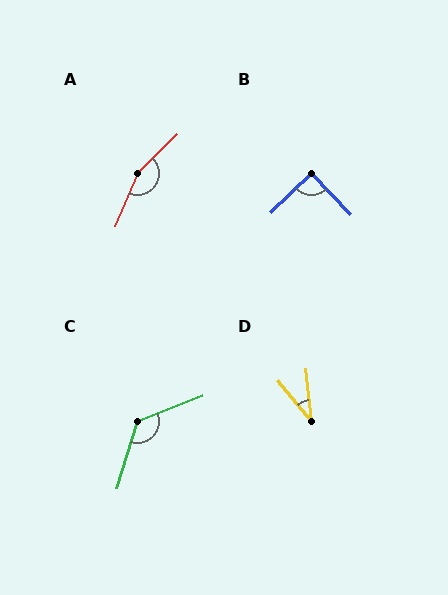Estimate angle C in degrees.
Approximately 129 degrees.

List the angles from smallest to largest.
D (33°), B (90°), C (129°), A (158°).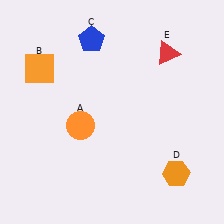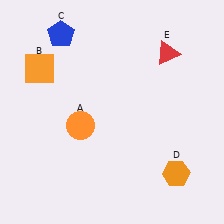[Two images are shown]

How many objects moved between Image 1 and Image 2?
1 object moved between the two images.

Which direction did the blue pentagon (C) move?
The blue pentagon (C) moved left.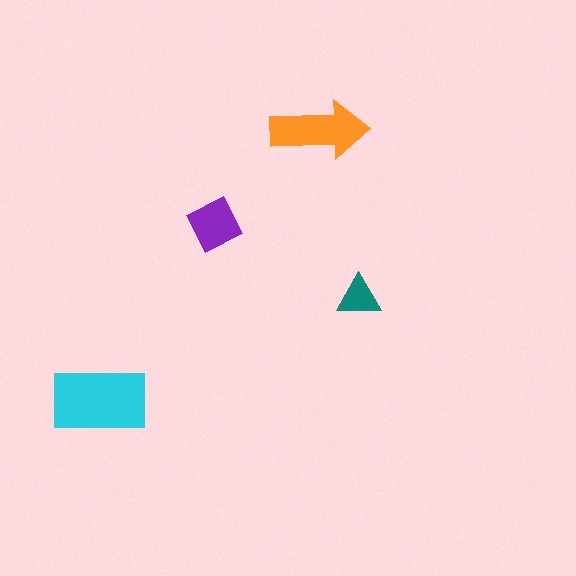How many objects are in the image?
There are 4 objects in the image.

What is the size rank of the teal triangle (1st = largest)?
4th.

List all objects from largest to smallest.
The cyan rectangle, the orange arrow, the purple square, the teal triangle.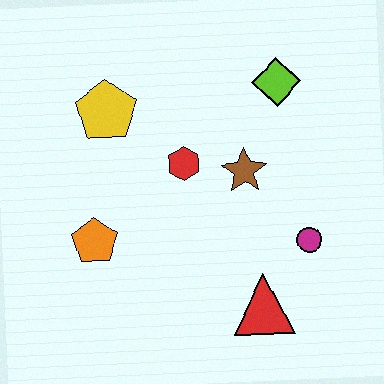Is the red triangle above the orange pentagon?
No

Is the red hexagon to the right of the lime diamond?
No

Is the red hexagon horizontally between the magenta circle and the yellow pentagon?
Yes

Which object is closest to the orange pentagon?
The red hexagon is closest to the orange pentagon.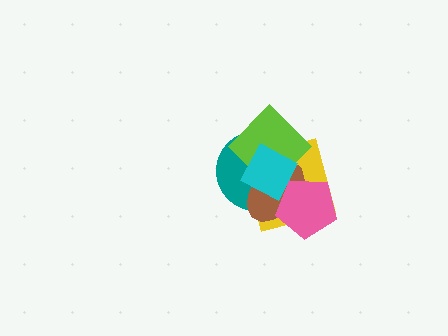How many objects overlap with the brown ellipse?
5 objects overlap with the brown ellipse.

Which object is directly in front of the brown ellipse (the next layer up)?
The lime diamond is directly in front of the brown ellipse.